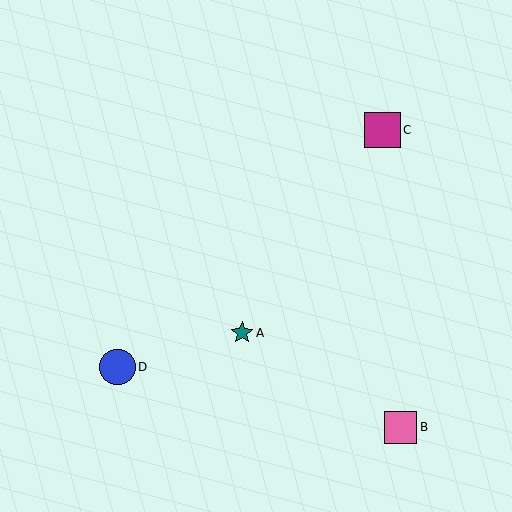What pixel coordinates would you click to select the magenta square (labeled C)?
Click at (383, 130) to select the magenta square C.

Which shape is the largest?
The blue circle (labeled D) is the largest.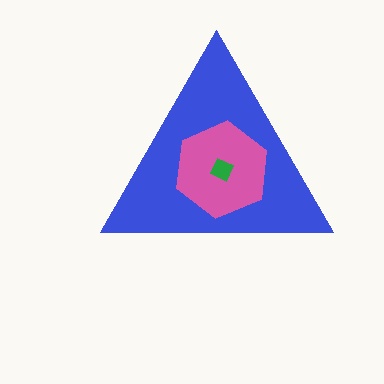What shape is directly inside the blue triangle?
The pink hexagon.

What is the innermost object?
The green diamond.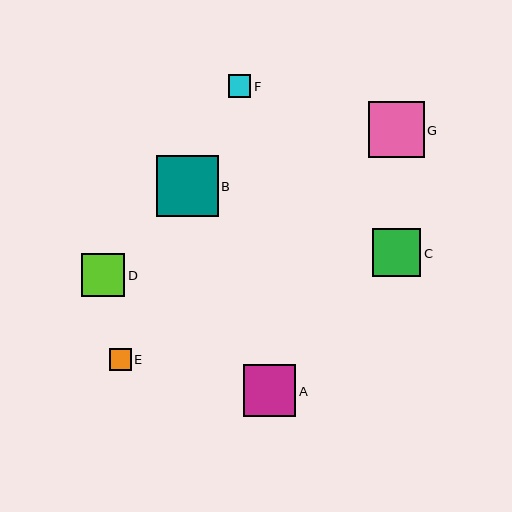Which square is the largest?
Square B is the largest with a size of approximately 61 pixels.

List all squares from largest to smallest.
From largest to smallest: B, G, A, C, D, F, E.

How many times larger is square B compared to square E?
Square B is approximately 2.9 times the size of square E.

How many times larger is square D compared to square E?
Square D is approximately 2.0 times the size of square E.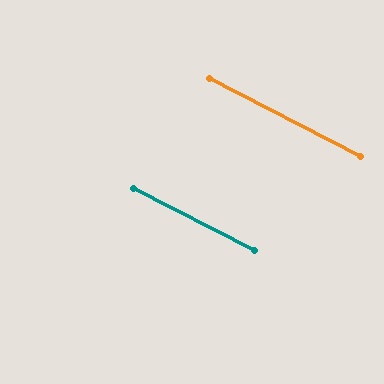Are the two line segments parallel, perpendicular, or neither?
Parallel — their directions differ by only 0.0°.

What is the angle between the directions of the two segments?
Approximately 0 degrees.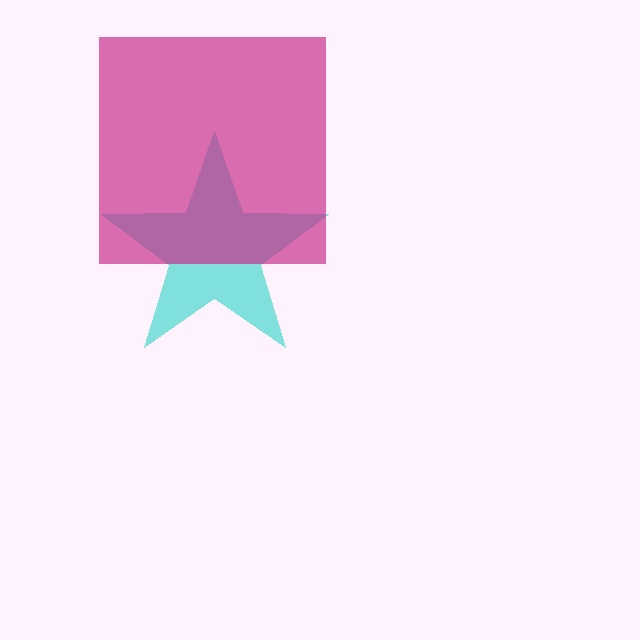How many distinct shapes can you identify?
There are 2 distinct shapes: a cyan star, a magenta square.